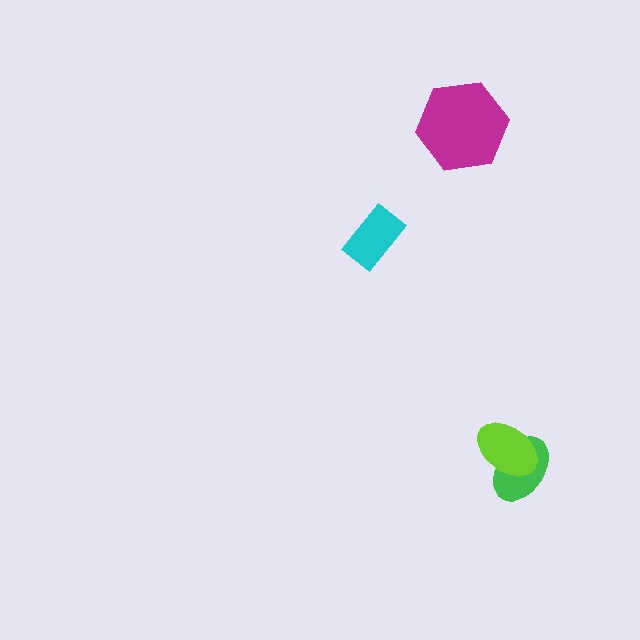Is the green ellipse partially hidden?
Yes, it is partially covered by another shape.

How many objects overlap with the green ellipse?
1 object overlaps with the green ellipse.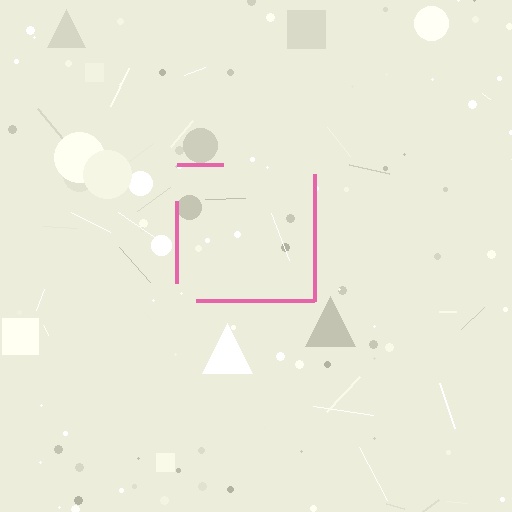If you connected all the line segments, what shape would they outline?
They would outline a square.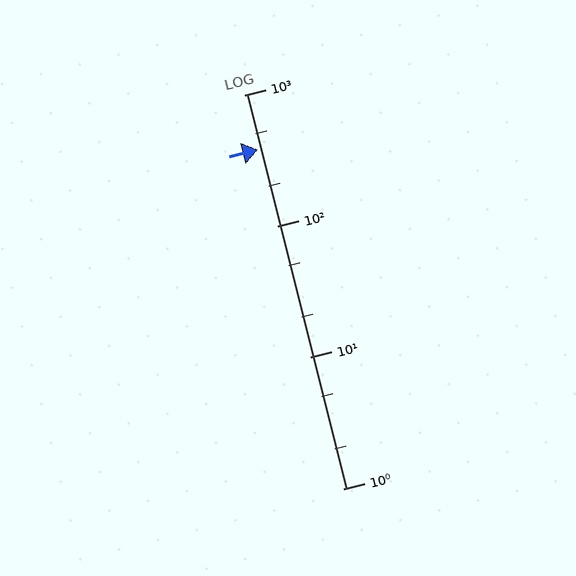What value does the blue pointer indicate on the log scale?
The pointer indicates approximately 380.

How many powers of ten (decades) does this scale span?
The scale spans 3 decades, from 1 to 1000.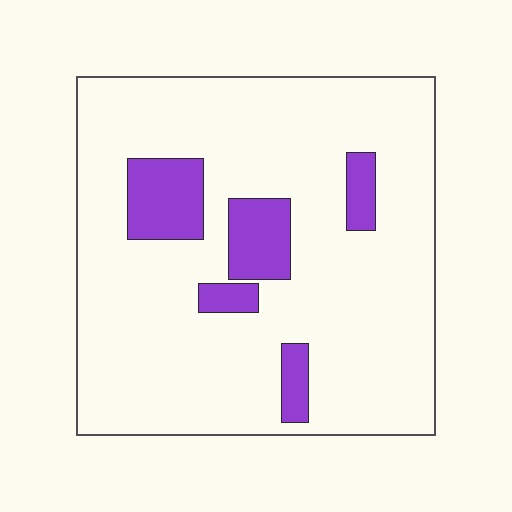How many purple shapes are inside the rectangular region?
5.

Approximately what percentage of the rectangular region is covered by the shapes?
Approximately 15%.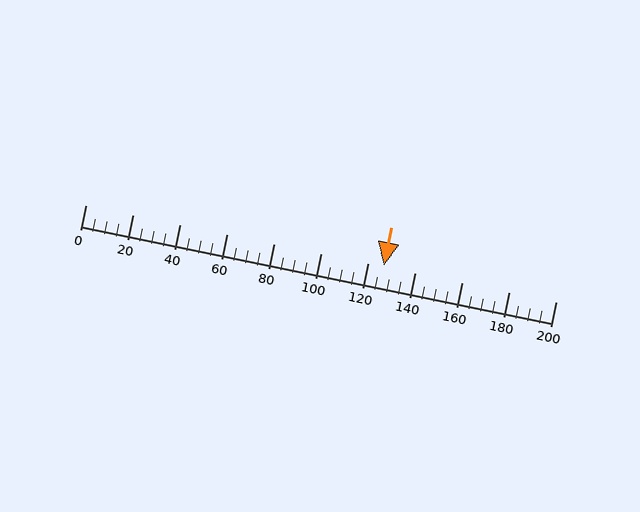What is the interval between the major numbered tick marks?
The major tick marks are spaced 20 units apart.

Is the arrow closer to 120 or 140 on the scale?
The arrow is closer to 120.